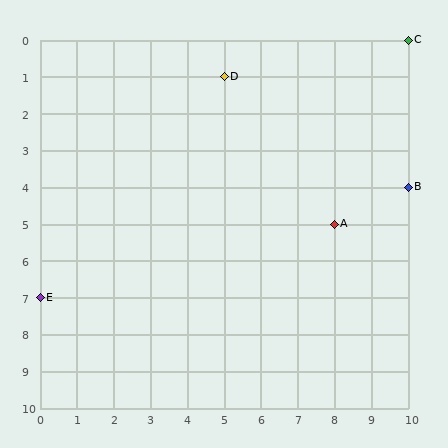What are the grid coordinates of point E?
Point E is at grid coordinates (0, 7).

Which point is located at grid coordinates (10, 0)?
Point C is at (10, 0).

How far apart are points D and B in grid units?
Points D and B are 5 columns and 3 rows apart (about 5.8 grid units diagonally).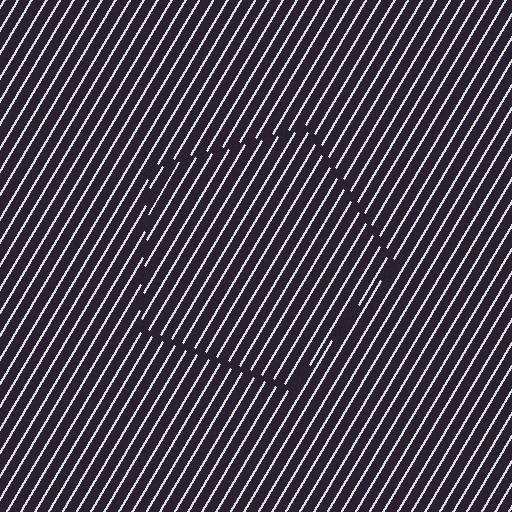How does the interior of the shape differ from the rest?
The interior of the shape contains the same grating, shifted by half a period — the contour is defined by the phase discontinuity where line-ends from the inner and outer gratings abut.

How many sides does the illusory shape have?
5 sides — the line-ends trace a pentagon.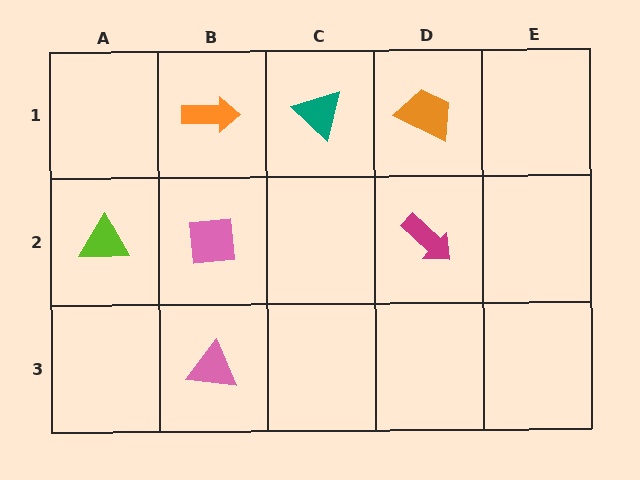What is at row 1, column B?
An orange arrow.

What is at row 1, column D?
An orange trapezoid.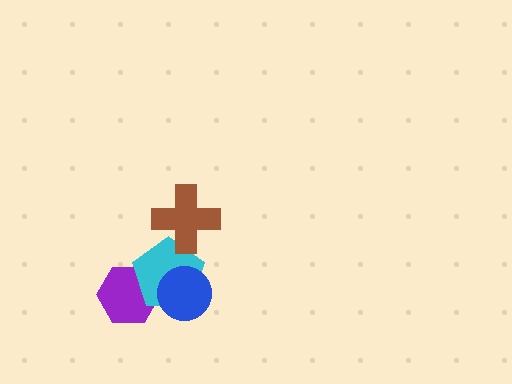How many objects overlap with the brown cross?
1 object overlaps with the brown cross.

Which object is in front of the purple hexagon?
The cyan pentagon is in front of the purple hexagon.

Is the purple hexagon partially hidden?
Yes, it is partially covered by another shape.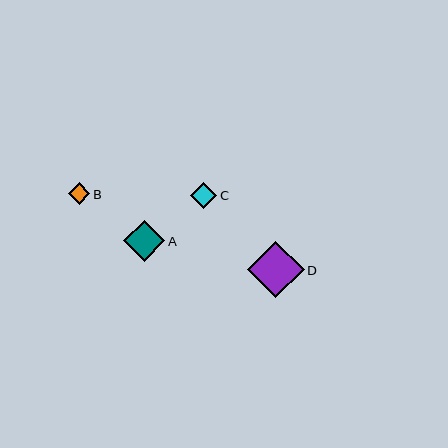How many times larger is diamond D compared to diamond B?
Diamond D is approximately 2.6 times the size of diamond B.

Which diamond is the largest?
Diamond D is the largest with a size of approximately 57 pixels.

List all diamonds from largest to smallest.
From largest to smallest: D, A, C, B.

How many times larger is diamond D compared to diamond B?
Diamond D is approximately 2.6 times the size of diamond B.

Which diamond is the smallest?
Diamond B is the smallest with a size of approximately 22 pixels.